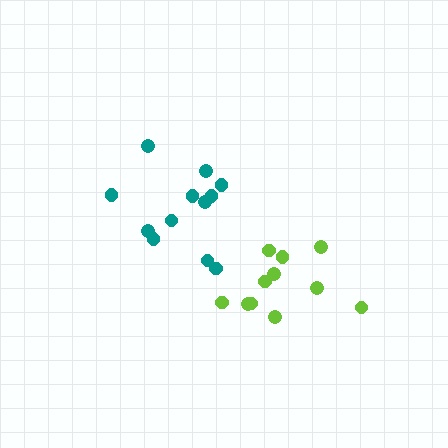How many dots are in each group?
Group 1: 12 dots, Group 2: 11 dots (23 total).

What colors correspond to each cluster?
The clusters are colored: teal, lime.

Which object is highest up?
The teal cluster is topmost.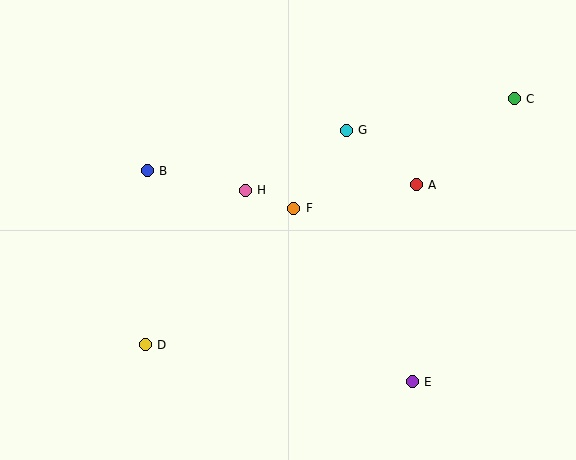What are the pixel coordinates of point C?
Point C is at (514, 99).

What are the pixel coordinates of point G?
Point G is at (346, 130).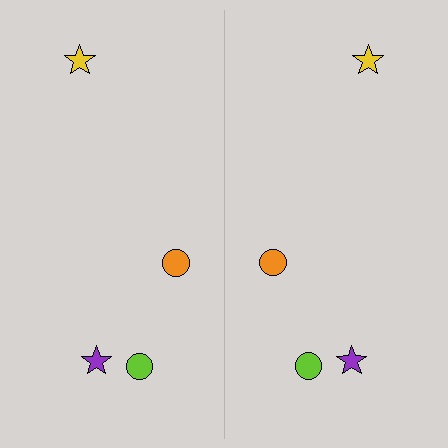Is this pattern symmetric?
Yes, this pattern has bilateral (reflection) symmetry.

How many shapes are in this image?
There are 8 shapes in this image.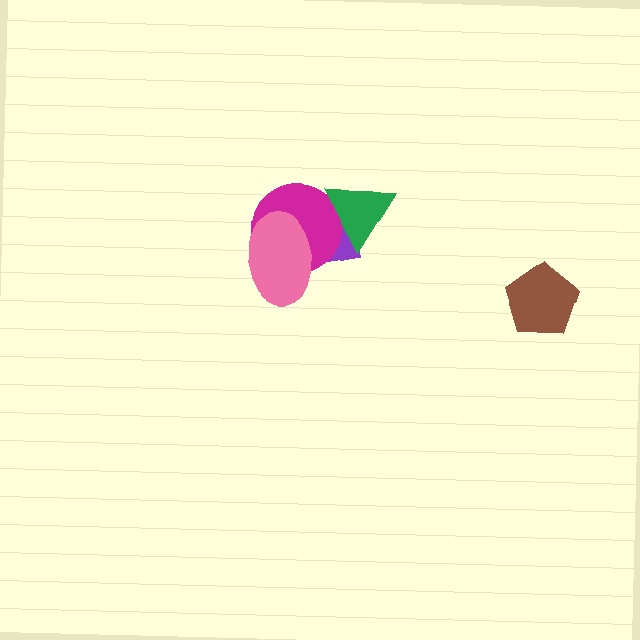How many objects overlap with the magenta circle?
3 objects overlap with the magenta circle.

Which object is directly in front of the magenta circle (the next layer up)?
The green triangle is directly in front of the magenta circle.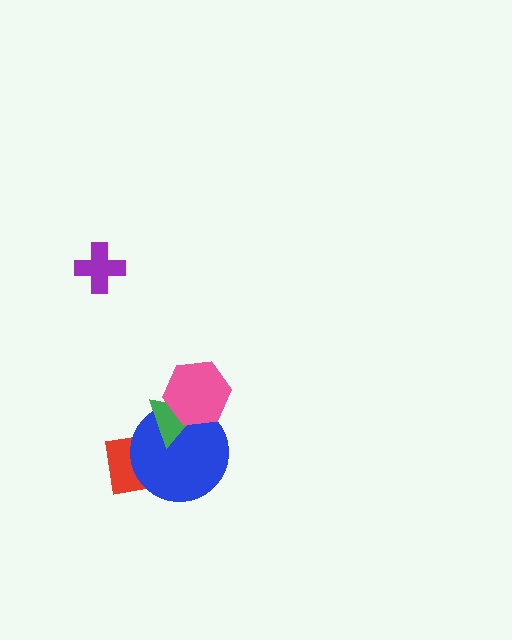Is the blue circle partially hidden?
Yes, it is partially covered by another shape.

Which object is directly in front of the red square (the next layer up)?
The blue circle is directly in front of the red square.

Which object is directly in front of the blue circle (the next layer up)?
The green triangle is directly in front of the blue circle.